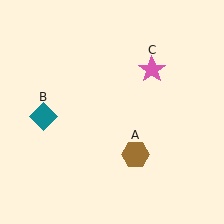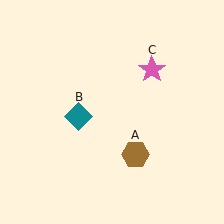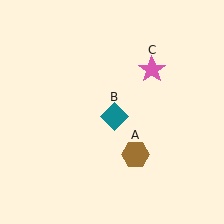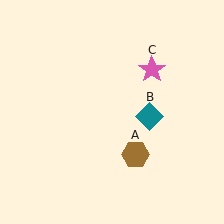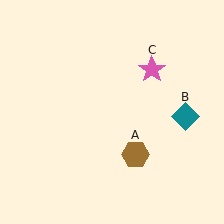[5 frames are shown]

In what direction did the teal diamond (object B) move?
The teal diamond (object B) moved right.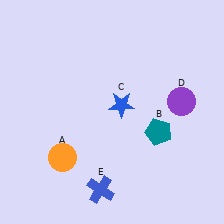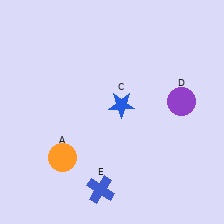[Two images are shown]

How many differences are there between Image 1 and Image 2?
There is 1 difference between the two images.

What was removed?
The teal pentagon (B) was removed in Image 2.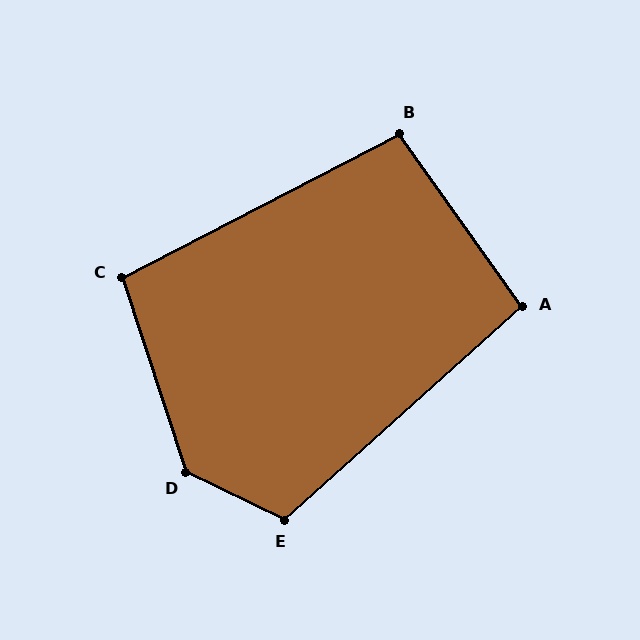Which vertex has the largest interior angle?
D, at approximately 134 degrees.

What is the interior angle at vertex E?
Approximately 112 degrees (obtuse).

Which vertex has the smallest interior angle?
A, at approximately 97 degrees.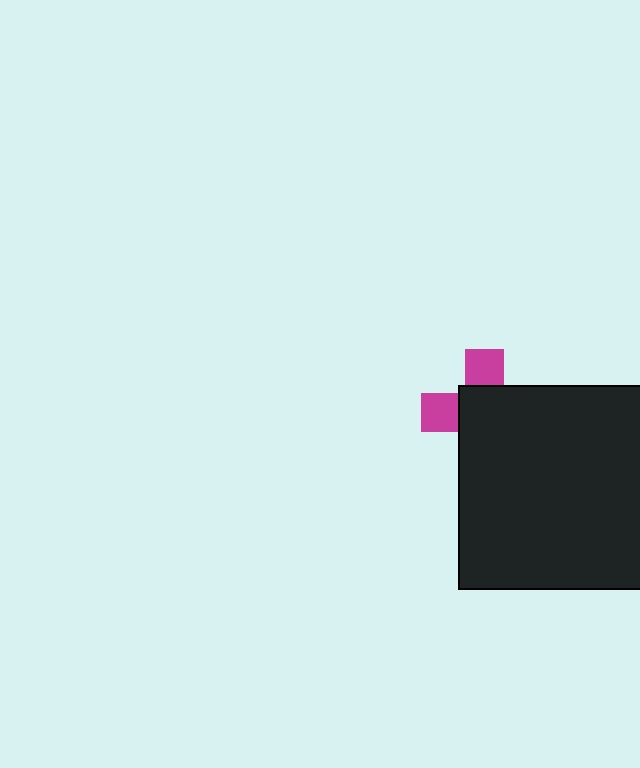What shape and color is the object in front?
The object in front is a black square.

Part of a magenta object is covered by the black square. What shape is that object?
It is a cross.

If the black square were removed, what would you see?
You would see the complete magenta cross.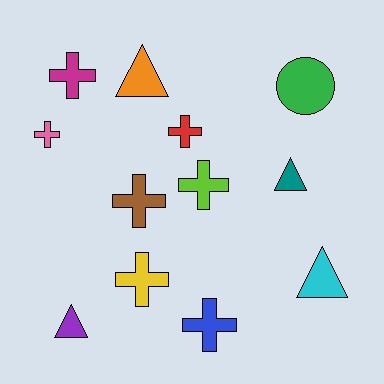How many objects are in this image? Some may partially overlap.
There are 12 objects.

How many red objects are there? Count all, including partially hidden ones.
There is 1 red object.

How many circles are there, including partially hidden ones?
There is 1 circle.